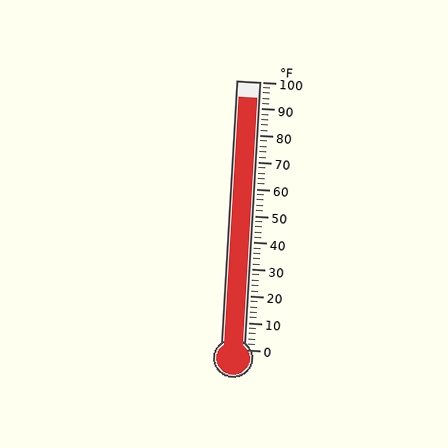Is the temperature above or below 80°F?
The temperature is above 80°F.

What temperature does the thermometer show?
The thermometer shows approximately 94°F.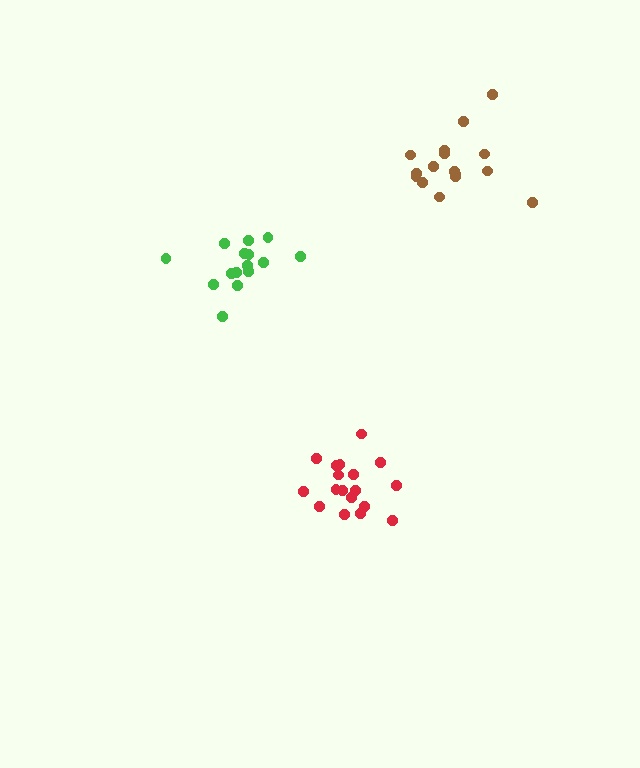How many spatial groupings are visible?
There are 3 spatial groupings.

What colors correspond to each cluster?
The clusters are colored: green, red, brown.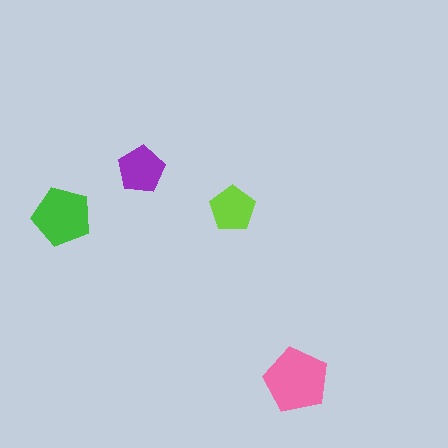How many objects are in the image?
There are 4 objects in the image.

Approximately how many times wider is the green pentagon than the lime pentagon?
About 1.5 times wider.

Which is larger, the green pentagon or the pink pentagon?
The pink one.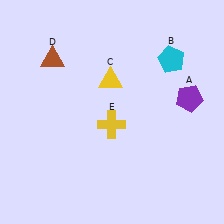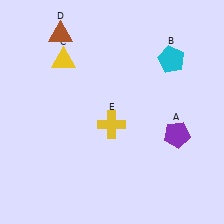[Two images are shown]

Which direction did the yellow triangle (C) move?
The yellow triangle (C) moved left.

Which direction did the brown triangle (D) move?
The brown triangle (D) moved up.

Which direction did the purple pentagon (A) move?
The purple pentagon (A) moved down.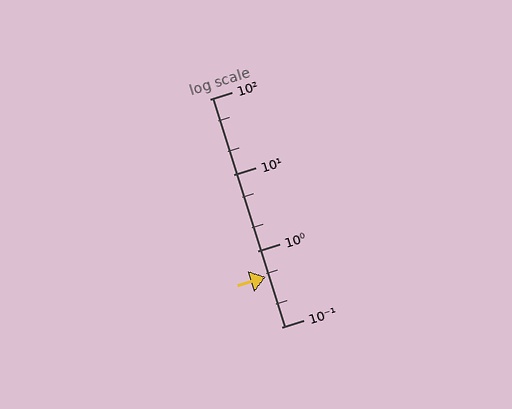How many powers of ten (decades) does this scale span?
The scale spans 3 decades, from 0.1 to 100.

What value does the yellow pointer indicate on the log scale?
The pointer indicates approximately 0.46.